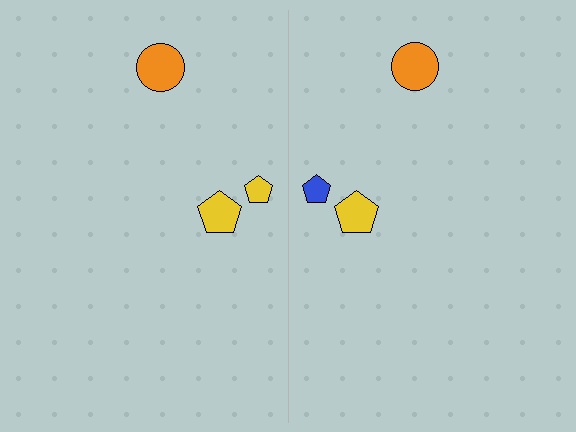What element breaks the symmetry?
The blue pentagon on the right side breaks the symmetry — its mirror counterpart is yellow.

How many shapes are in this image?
There are 6 shapes in this image.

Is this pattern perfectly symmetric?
No, the pattern is not perfectly symmetric. The blue pentagon on the right side breaks the symmetry — its mirror counterpart is yellow.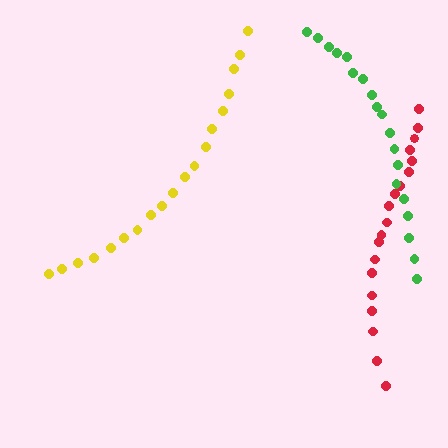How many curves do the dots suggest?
There are 3 distinct paths.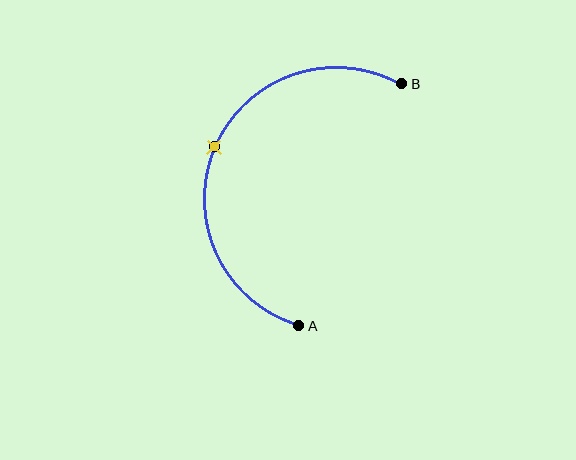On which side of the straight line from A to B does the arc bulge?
The arc bulges to the left of the straight line connecting A and B.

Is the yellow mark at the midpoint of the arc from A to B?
Yes. The yellow mark lies on the arc at equal arc-length from both A and B — it is the arc midpoint.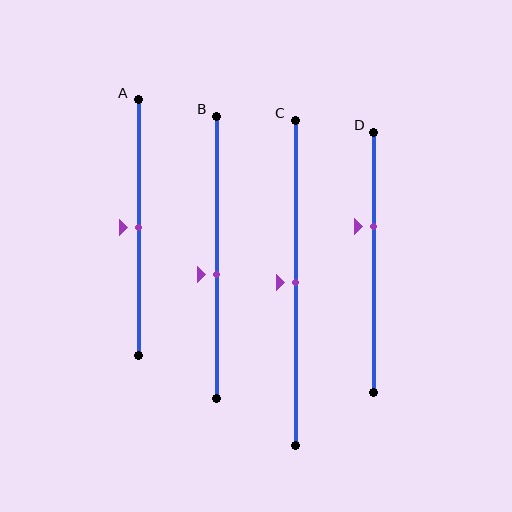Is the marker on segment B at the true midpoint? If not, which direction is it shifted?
No, the marker on segment B is shifted downward by about 6% of the segment length.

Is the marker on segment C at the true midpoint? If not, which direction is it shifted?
Yes, the marker on segment C is at the true midpoint.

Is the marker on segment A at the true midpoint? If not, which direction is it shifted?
Yes, the marker on segment A is at the true midpoint.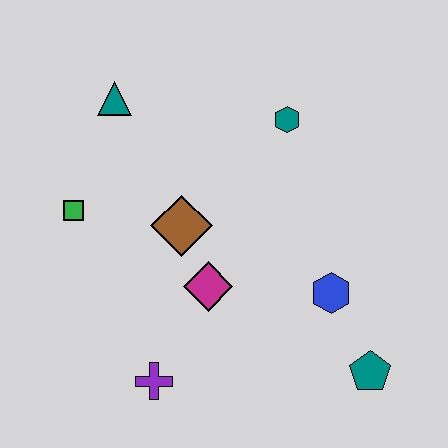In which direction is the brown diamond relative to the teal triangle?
The brown diamond is below the teal triangle.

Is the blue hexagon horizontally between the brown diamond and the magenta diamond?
No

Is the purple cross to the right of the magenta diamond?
No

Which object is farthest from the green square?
The teal pentagon is farthest from the green square.